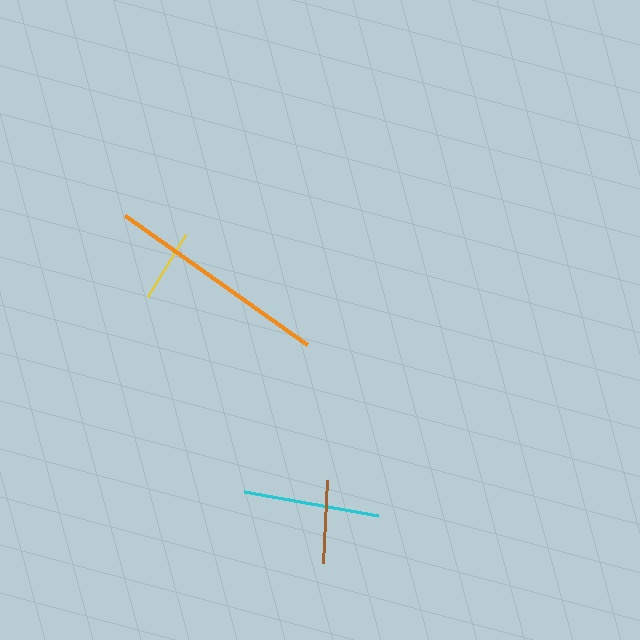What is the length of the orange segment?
The orange segment is approximately 223 pixels long.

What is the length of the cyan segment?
The cyan segment is approximately 136 pixels long.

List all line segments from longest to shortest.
From longest to shortest: orange, cyan, brown, yellow.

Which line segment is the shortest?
The yellow line is the shortest at approximately 73 pixels.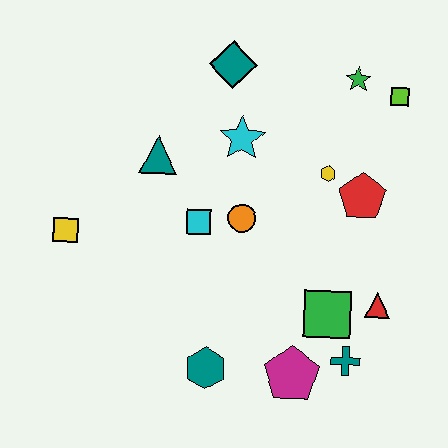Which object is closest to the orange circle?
The cyan square is closest to the orange circle.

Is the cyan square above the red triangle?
Yes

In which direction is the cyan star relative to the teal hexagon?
The cyan star is above the teal hexagon.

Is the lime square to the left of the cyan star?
No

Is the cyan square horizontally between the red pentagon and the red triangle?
No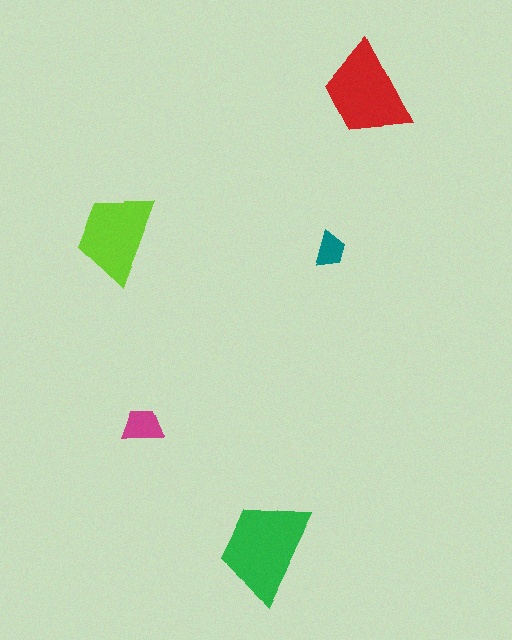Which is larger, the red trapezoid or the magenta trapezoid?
The red one.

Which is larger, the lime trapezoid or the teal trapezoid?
The lime one.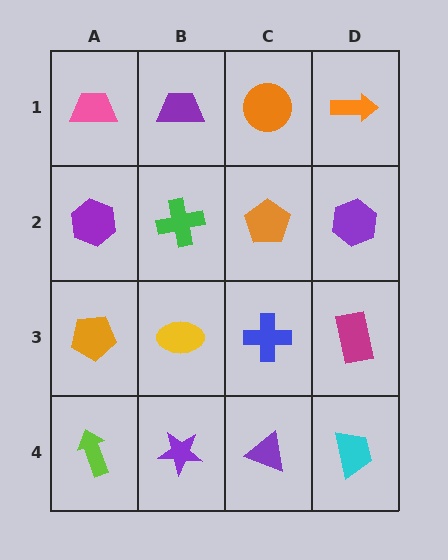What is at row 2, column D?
A purple hexagon.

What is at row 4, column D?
A cyan trapezoid.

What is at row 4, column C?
A purple triangle.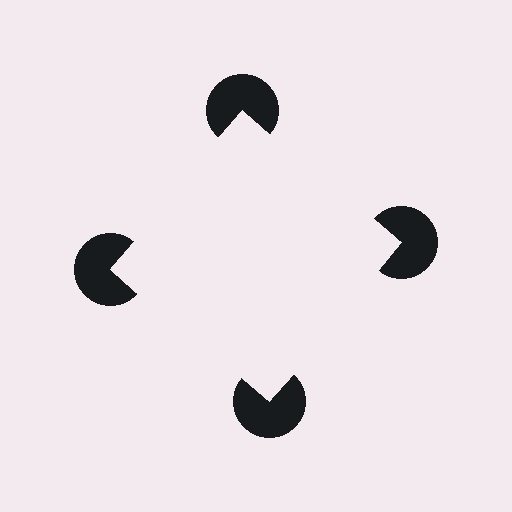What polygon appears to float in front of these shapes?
An illusory square — its edges are inferred from the aligned wedge cuts in the pac-man discs, not physically drawn.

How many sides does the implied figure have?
4 sides.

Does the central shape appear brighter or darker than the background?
It typically appears slightly brighter than the background, even though no actual brightness change is drawn.